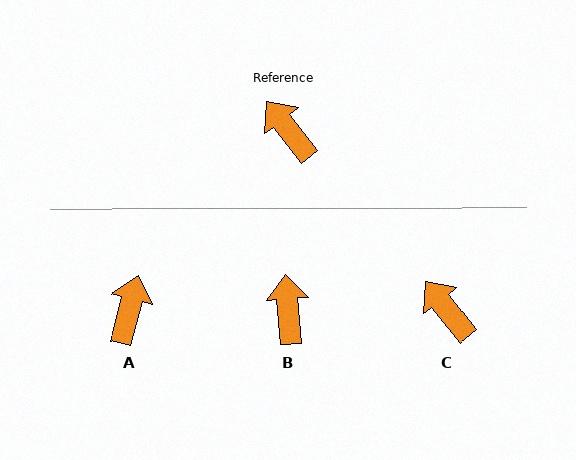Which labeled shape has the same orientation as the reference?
C.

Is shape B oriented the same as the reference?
No, it is off by about 33 degrees.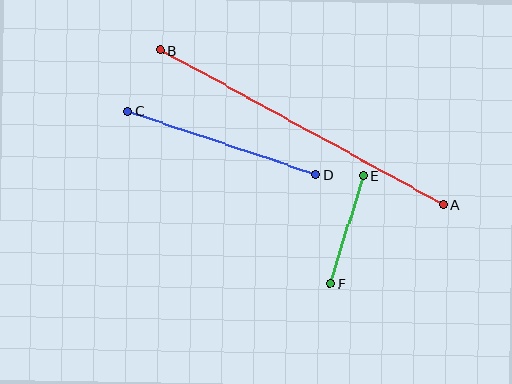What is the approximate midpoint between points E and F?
The midpoint is at approximately (347, 230) pixels.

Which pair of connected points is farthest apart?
Points A and B are farthest apart.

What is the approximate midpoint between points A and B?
The midpoint is at approximately (302, 127) pixels.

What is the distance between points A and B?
The distance is approximately 322 pixels.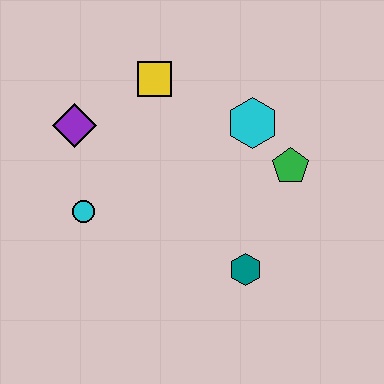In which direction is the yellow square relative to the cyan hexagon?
The yellow square is to the left of the cyan hexagon.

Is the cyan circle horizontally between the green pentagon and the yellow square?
No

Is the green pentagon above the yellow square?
No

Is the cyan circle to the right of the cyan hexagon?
No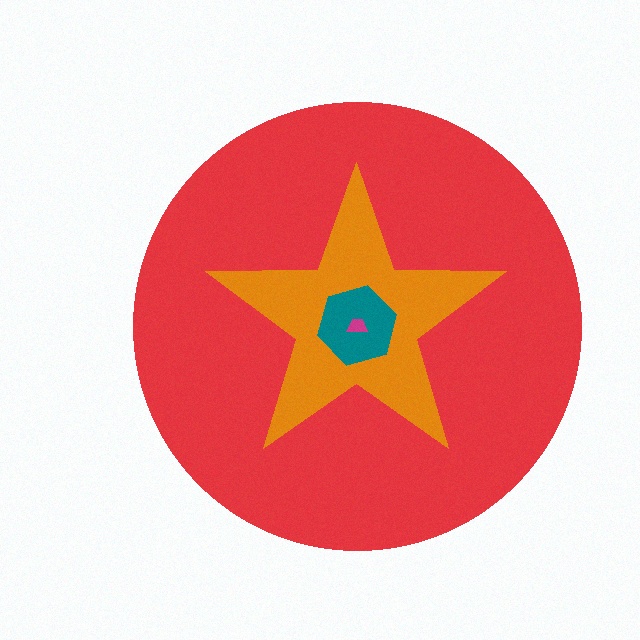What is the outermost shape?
The red circle.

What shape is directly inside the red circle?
The orange star.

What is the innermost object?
The magenta trapezoid.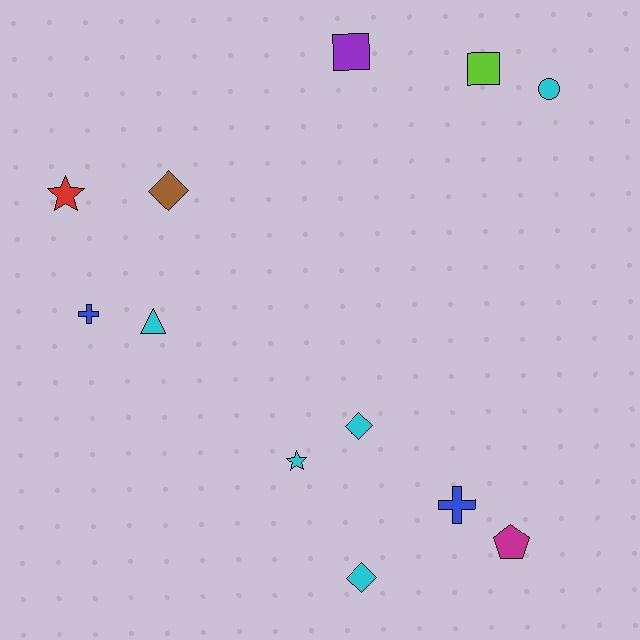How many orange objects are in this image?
There are no orange objects.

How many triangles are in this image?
There is 1 triangle.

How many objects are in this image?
There are 12 objects.